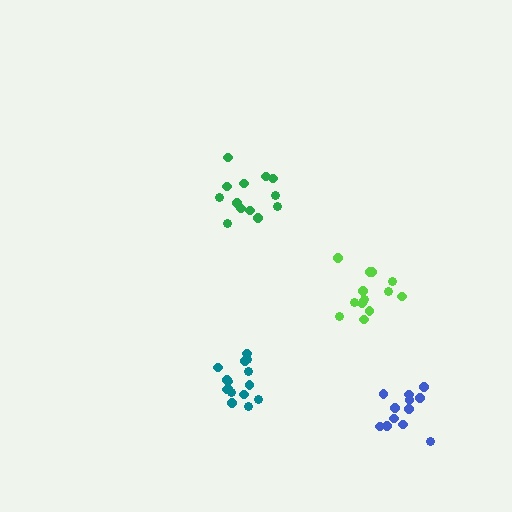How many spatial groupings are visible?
There are 4 spatial groupings.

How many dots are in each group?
Group 1: 15 dots, Group 2: 14 dots, Group 3: 12 dots, Group 4: 13 dots (54 total).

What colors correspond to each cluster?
The clusters are colored: teal, lime, blue, green.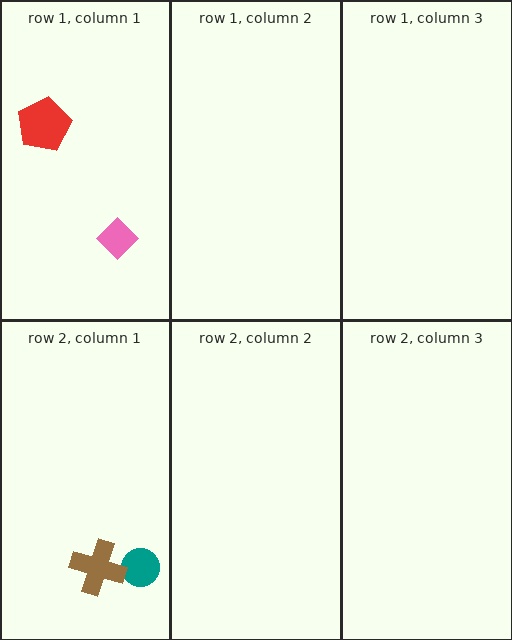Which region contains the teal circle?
The row 2, column 1 region.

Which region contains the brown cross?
The row 2, column 1 region.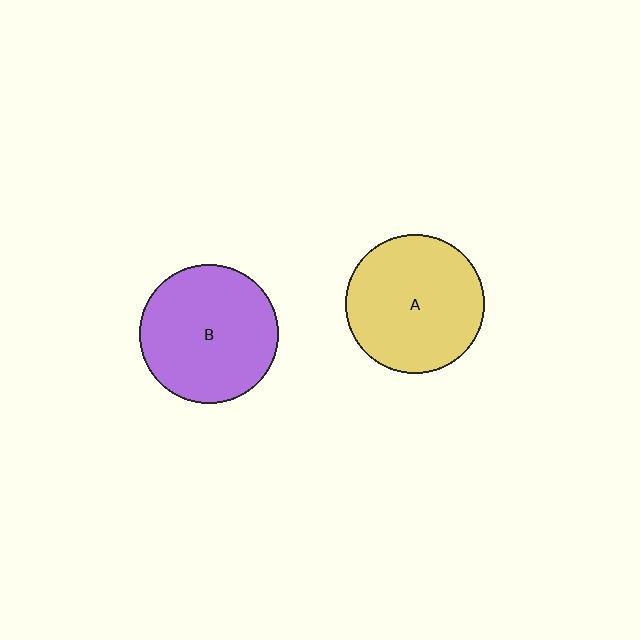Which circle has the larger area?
Circle B (purple).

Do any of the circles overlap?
No, none of the circles overlap.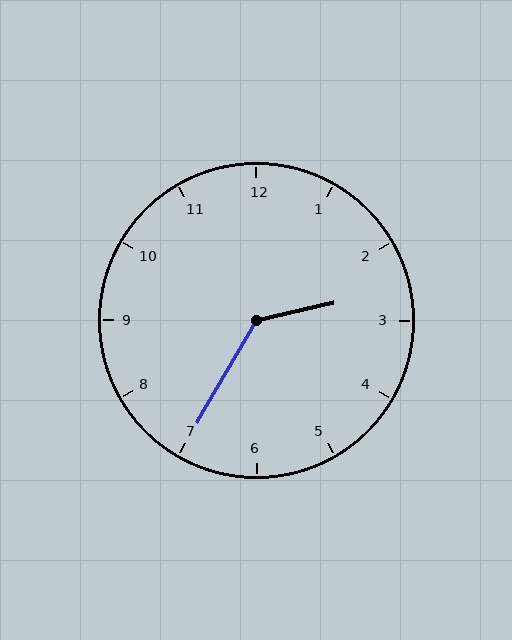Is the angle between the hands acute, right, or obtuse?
It is obtuse.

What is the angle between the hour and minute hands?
Approximately 132 degrees.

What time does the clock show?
2:35.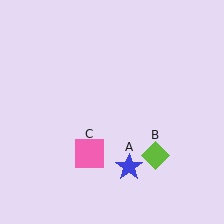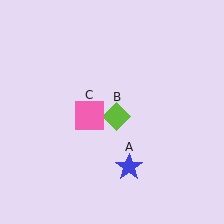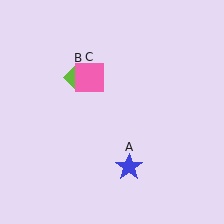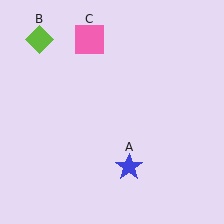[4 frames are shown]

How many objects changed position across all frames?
2 objects changed position: lime diamond (object B), pink square (object C).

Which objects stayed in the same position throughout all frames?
Blue star (object A) remained stationary.